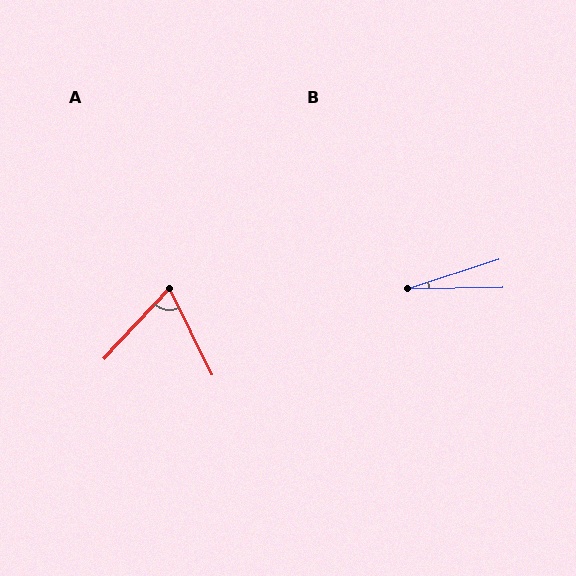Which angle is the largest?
A, at approximately 69 degrees.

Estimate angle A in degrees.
Approximately 69 degrees.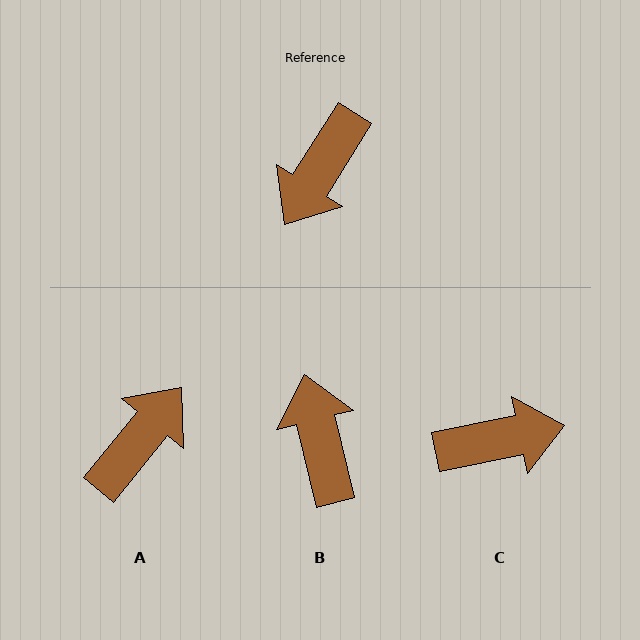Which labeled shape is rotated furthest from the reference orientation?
A, about 173 degrees away.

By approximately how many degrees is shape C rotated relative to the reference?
Approximately 134 degrees counter-clockwise.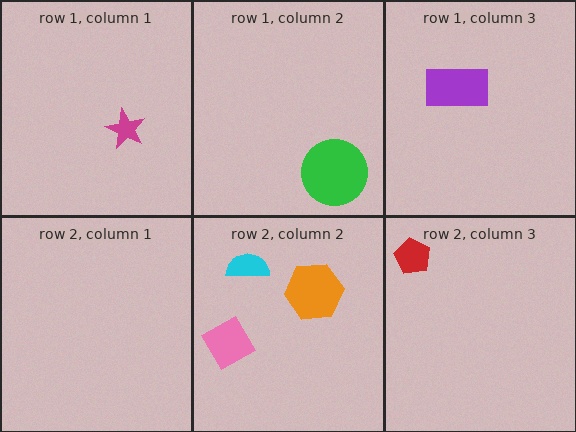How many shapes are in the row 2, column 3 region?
1.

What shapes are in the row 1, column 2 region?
The green circle.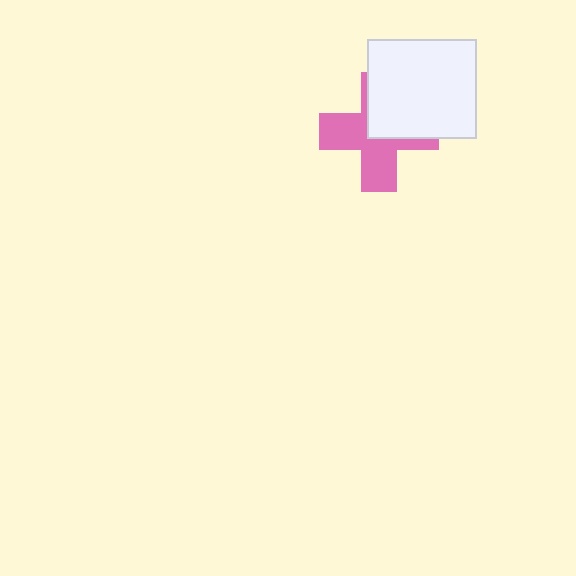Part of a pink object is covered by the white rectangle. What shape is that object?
It is a cross.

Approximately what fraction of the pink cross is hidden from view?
Roughly 43% of the pink cross is hidden behind the white rectangle.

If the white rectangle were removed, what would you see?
You would see the complete pink cross.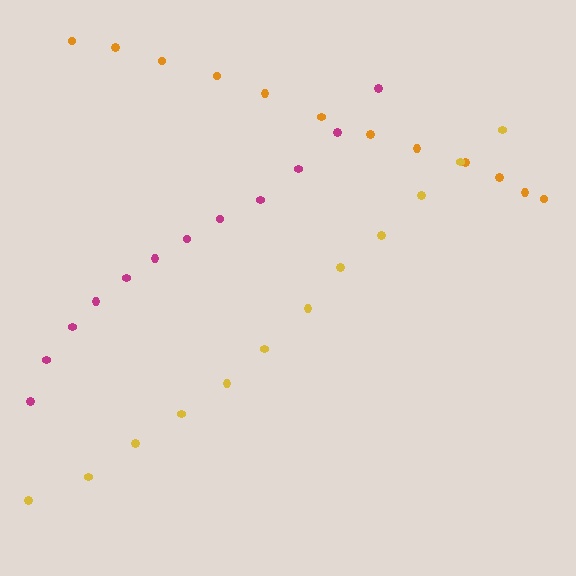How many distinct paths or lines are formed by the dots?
There are 3 distinct paths.